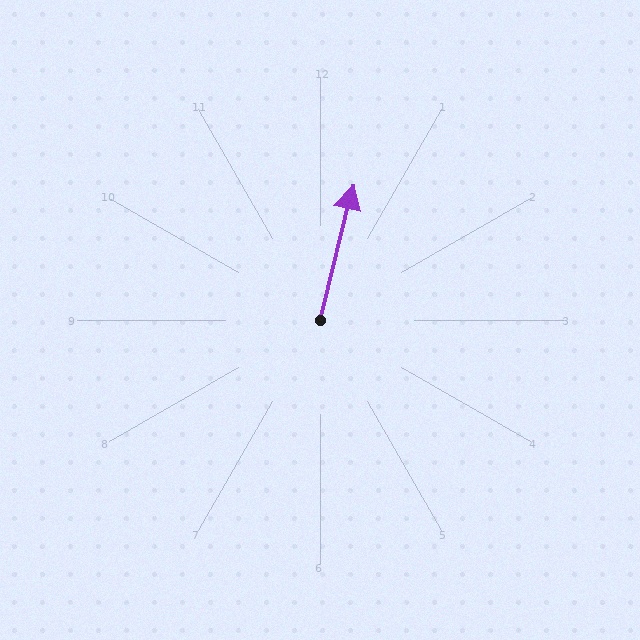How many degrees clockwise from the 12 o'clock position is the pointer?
Approximately 14 degrees.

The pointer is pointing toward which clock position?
Roughly 12 o'clock.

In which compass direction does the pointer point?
North.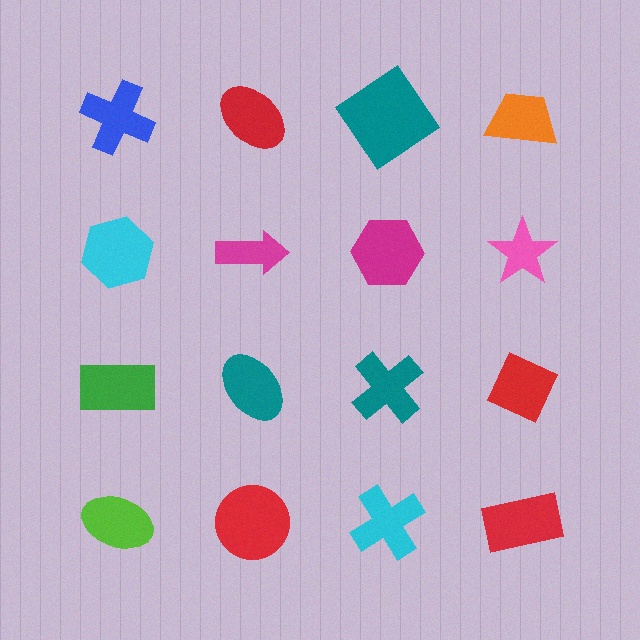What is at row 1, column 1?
A blue cross.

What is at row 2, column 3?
A magenta hexagon.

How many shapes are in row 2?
4 shapes.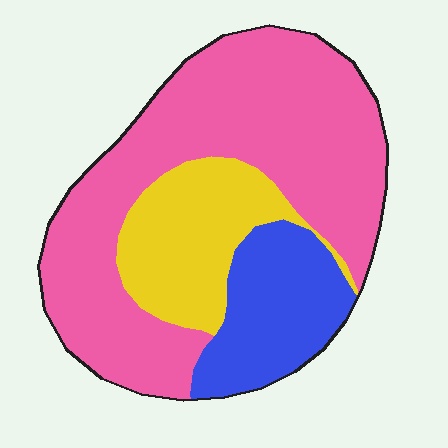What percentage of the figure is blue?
Blue takes up less than a quarter of the figure.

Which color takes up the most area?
Pink, at roughly 60%.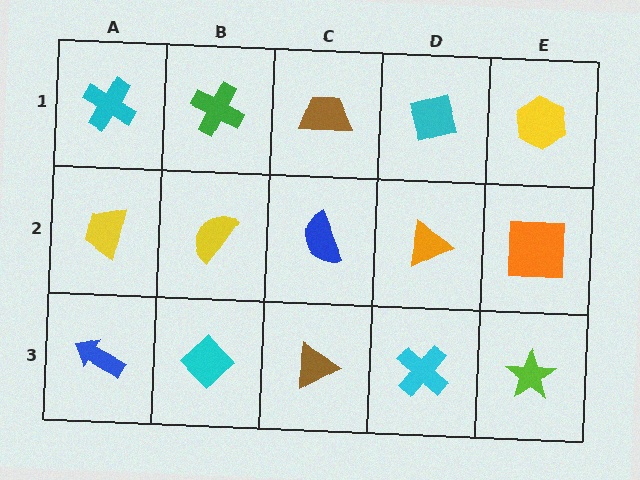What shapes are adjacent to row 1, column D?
An orange triangle (row 2, column D), a brown trapezoid (row 1, column C), a yellow hexagon (row 1, column E).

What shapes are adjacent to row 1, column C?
A blue semicircle (row 2, column C), a green cross (row 1, column B), a cyan square (row 1, column D).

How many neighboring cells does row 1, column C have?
3.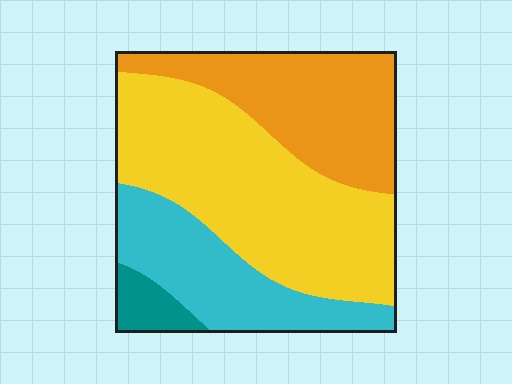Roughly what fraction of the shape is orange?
Orange takes up about one quarter (1/4) of the shape.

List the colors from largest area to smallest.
From largest to smallest: yellow, orange, cyan, teal.